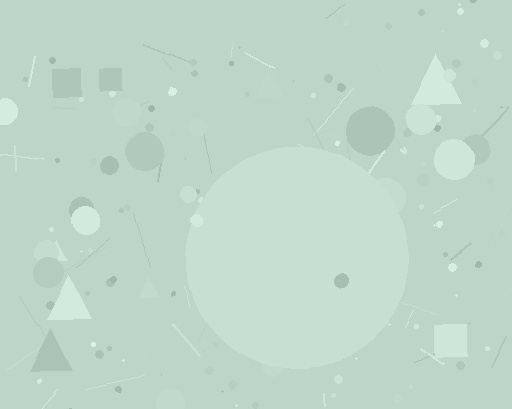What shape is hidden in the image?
A circle is hidden in the image.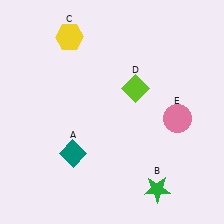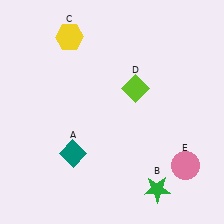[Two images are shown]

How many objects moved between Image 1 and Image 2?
1 object moved between the two images.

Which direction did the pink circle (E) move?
The pink circle (E) moved down.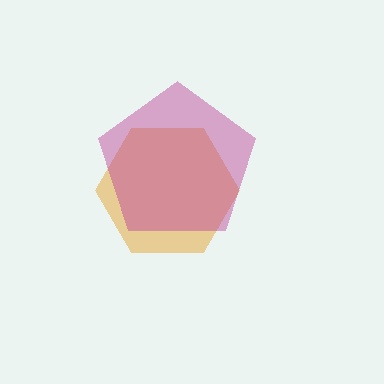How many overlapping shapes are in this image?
There are 2 overlapping shapes in the image.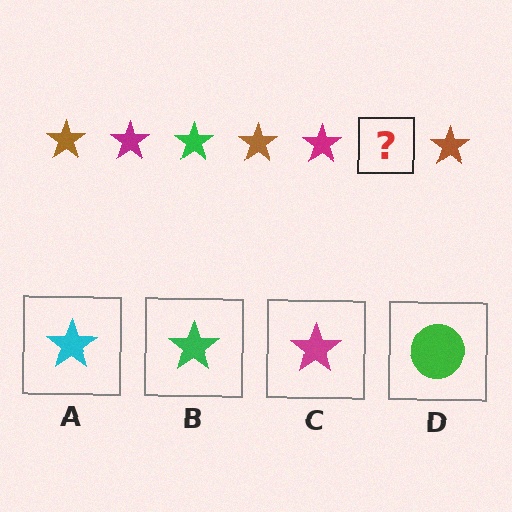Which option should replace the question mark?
Option B.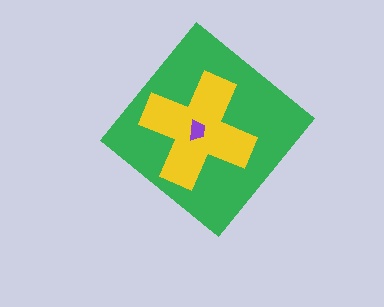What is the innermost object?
The purple trapezoid.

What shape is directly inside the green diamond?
The yellow cross.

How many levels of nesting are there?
3.